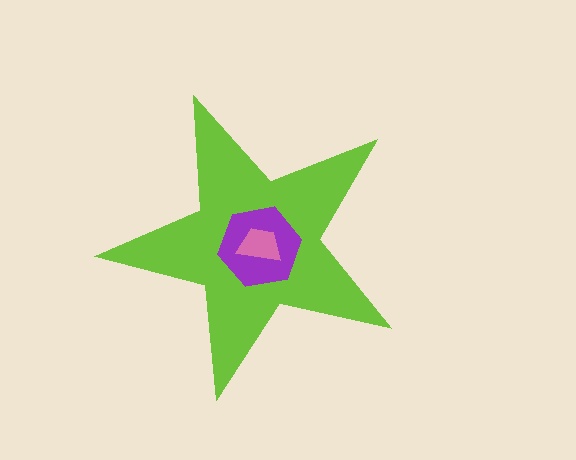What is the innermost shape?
The pink trapezoid.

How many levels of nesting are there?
3.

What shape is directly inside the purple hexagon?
The pink trapezoid.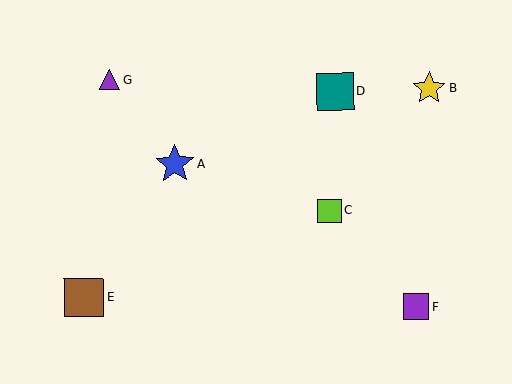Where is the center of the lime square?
The center of the lime square is at (330, 211).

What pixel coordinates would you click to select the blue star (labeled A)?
Click at (174, 164) to select the blue star A.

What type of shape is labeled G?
Shape G is a purple triangle.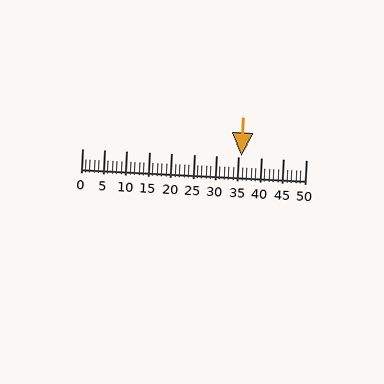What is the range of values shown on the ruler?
The ruler shows values from 0 to 50.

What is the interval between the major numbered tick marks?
The major tick marks are spaced 5 units apart.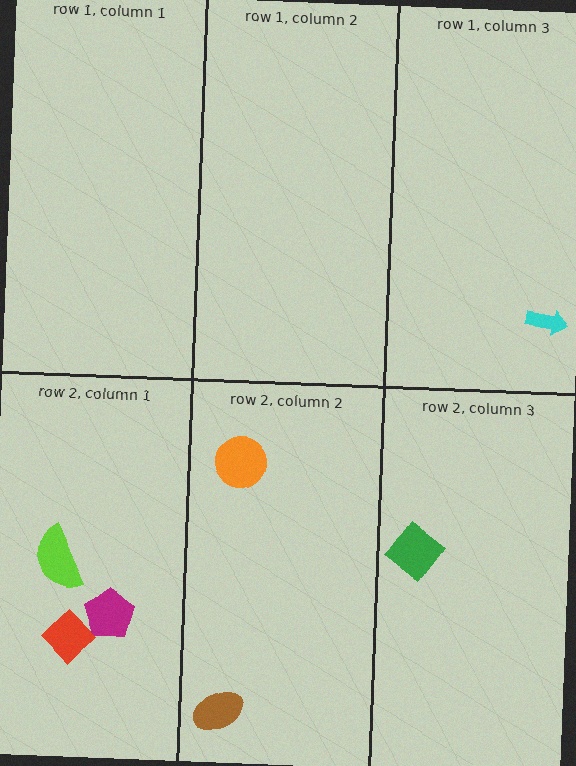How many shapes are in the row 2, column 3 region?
1.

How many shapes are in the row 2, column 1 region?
3.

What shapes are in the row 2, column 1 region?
The magenta pentagon, the lime semicircle, the red diamond.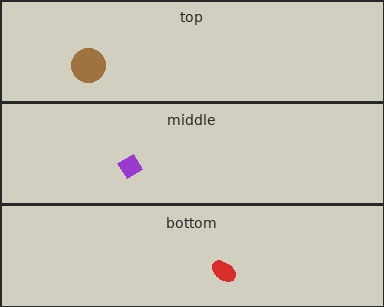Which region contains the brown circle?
The top region.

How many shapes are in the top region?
1.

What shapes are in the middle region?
The purple diamond.